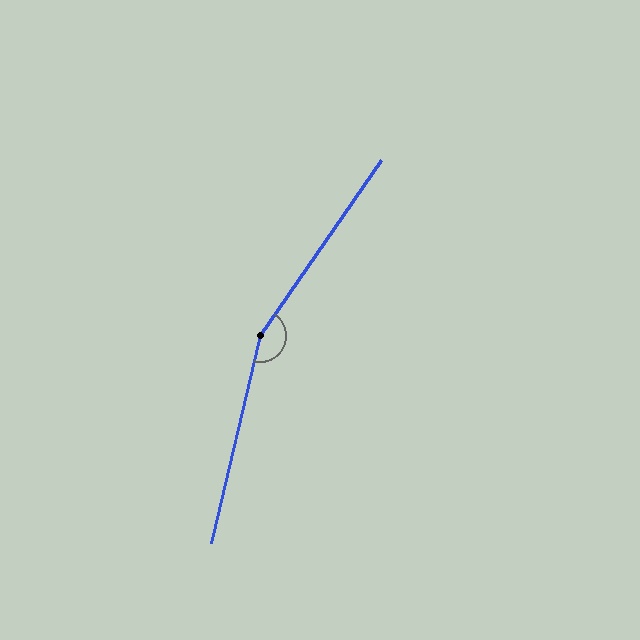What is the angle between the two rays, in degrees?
Approximately 159 degrees.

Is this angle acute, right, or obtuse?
It is obtuse.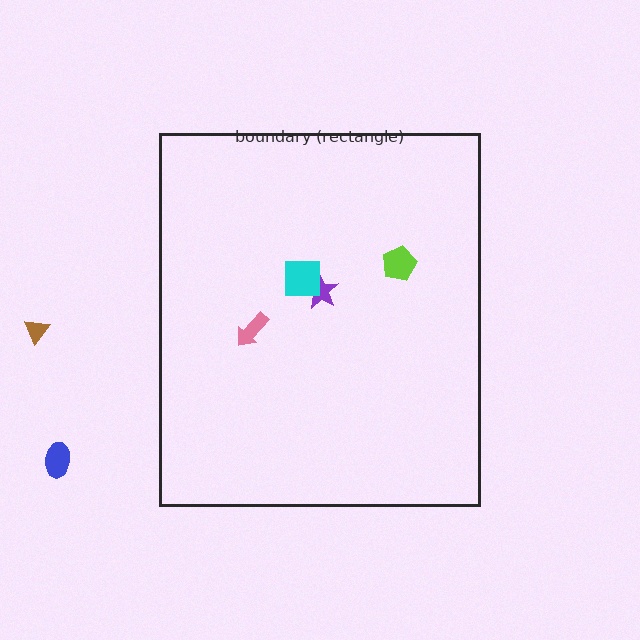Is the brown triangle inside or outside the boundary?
Outside.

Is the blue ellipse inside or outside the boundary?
Outside.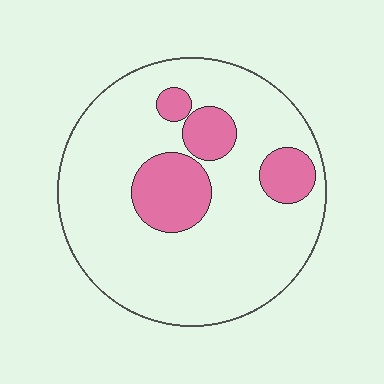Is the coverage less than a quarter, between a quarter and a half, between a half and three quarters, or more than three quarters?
Less than a quarter.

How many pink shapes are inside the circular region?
4.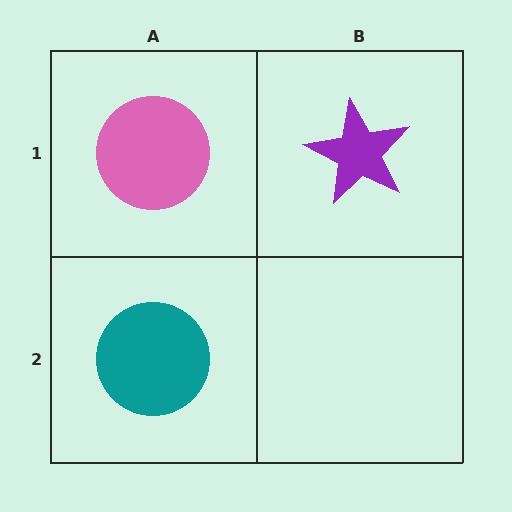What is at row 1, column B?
A purple star.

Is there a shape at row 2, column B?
No, that cell is empty.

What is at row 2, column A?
A teal circle.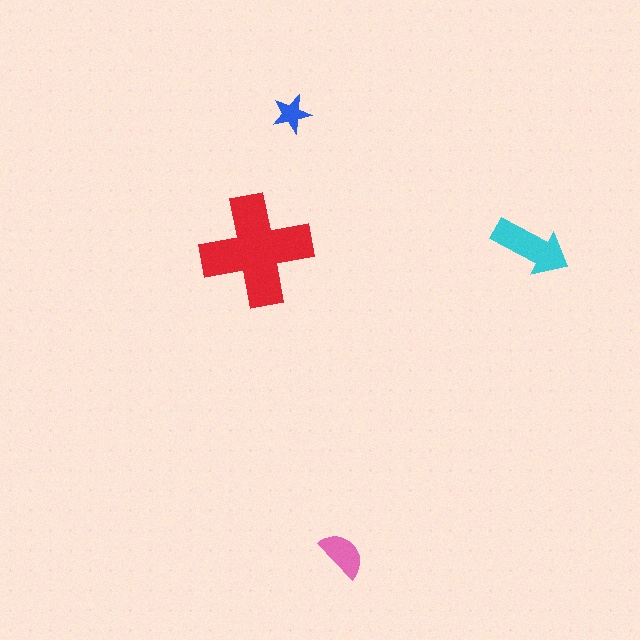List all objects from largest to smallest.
The red cross, the cyan arrow, the pink semicircle, the blue star.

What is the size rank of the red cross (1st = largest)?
1st.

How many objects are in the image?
There are 4 objects in the image.